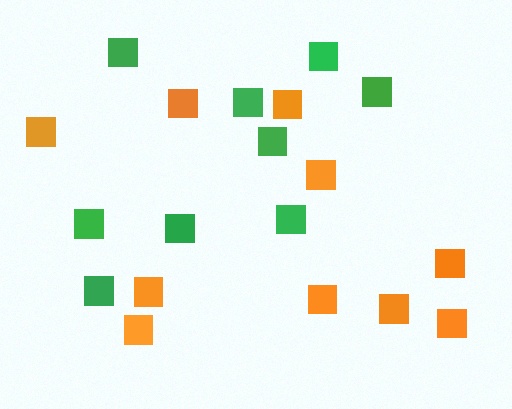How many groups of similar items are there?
There are 2 groups: one group of orange squares (10) and one group of green squares (9).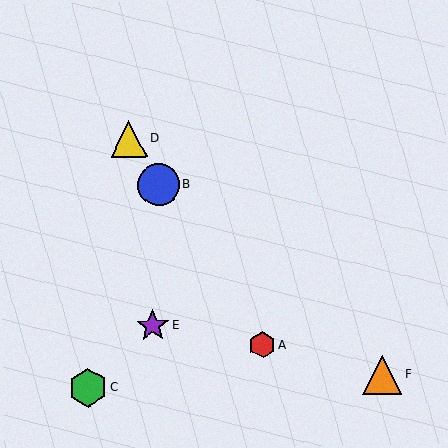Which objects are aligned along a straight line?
Objects A, B, D are aligned along a straight line.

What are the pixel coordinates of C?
Object C is at (88, 388).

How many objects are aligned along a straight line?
3 objects (A, B, D) are aligned along a straight line.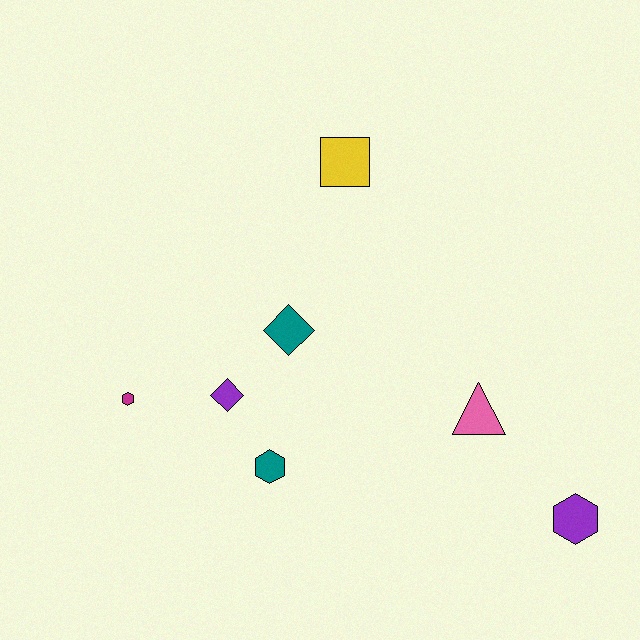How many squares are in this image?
There is 1 square.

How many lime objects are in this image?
There are no lime objects.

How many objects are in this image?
There are 7 objects.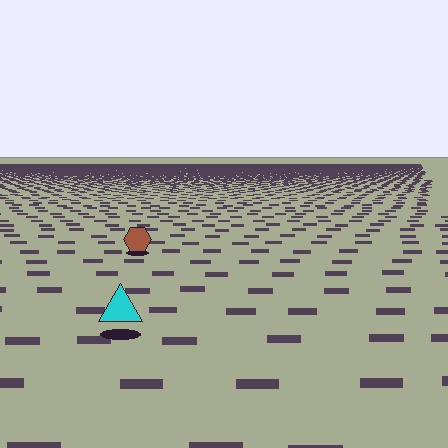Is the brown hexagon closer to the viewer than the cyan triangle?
No. The cyan triangle is closer — you can tell from the texture gradient: the ground texture is coarser near it.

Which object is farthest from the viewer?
The brown hexagon is farthest from the viewer. It appears smaller and the ground texture around it is denser.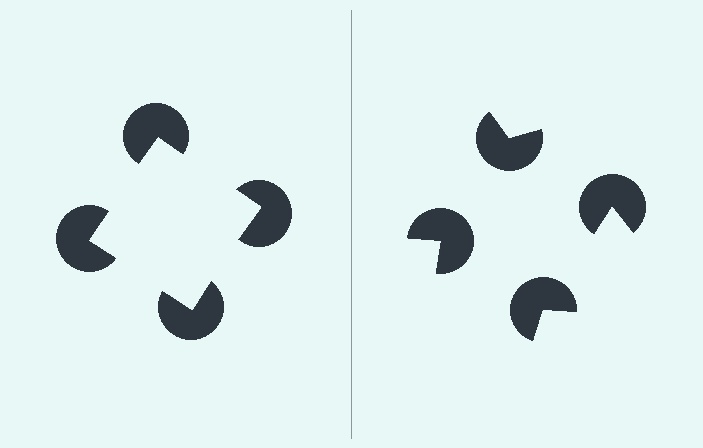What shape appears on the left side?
An illusory square.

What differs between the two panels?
The pac-man discs are positioned identically on both sides; only the wedge orientations differ. On the left they align to a square; on the right they are misaligned.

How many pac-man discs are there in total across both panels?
8 — 4 on each side.